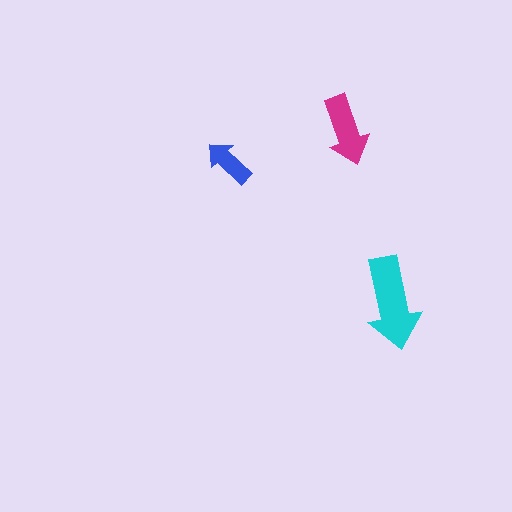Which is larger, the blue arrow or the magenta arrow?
The magenta one.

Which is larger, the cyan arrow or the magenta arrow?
The cyan one.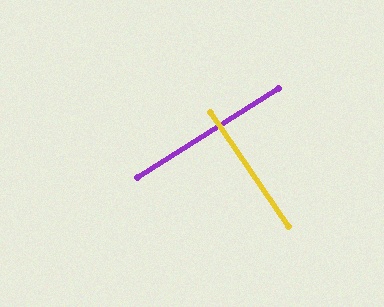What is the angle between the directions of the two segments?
Approximately 88 degrees.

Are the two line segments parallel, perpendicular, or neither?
Perpendicular — they meet at approximately 88°.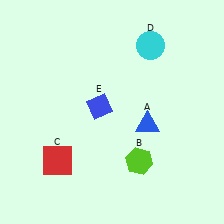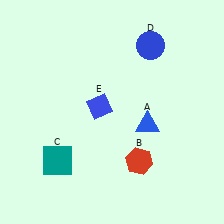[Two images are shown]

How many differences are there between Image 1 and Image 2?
There are 3 differences between the two images.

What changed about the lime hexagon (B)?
In Image 1, B is lime. In Image 2, it changed to red.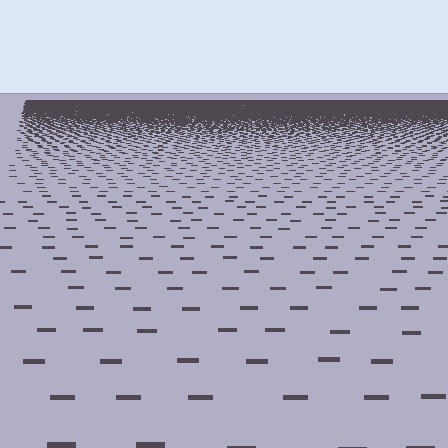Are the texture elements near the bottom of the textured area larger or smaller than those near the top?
Larger. Near the bottom, elements are closer to the viewer and appear at a bigger on-screen size.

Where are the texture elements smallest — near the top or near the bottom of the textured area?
Near the top.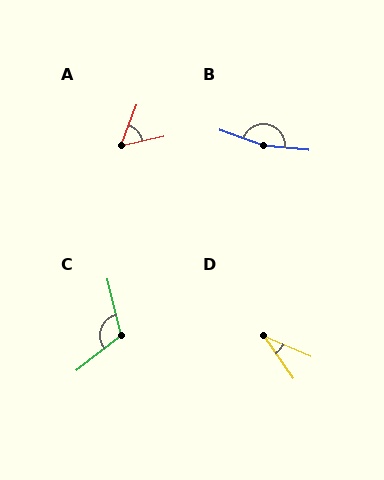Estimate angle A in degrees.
Approximately 56 degrees.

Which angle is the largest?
B, at approximately 167 degrees.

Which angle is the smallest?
D, at approximately 33 degrees.